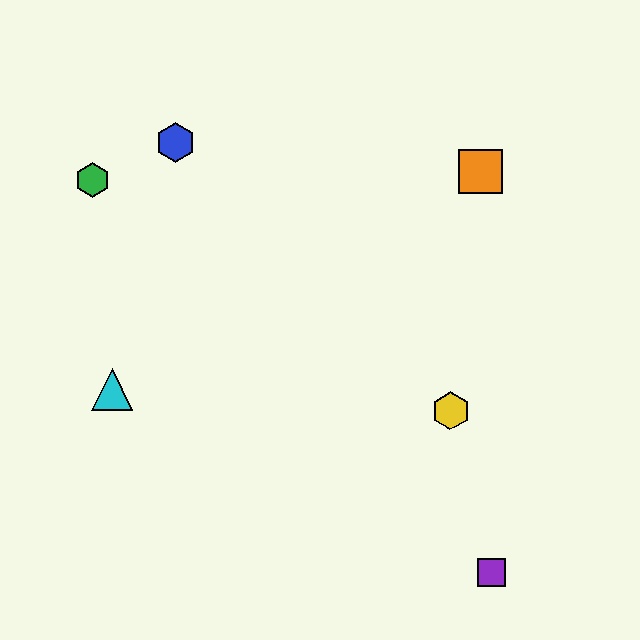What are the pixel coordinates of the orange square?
The orange square is at (480, 171).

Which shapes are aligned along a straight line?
The red hexagon, the blue hexagon, the yellow hexagon are aligned along a straight line.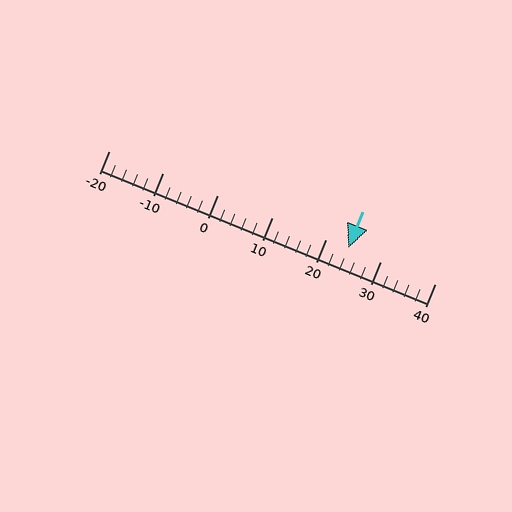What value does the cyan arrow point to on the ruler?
The cyan arrow points to approximately 24.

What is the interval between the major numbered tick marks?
The major tick marks are spaced 10 units apart.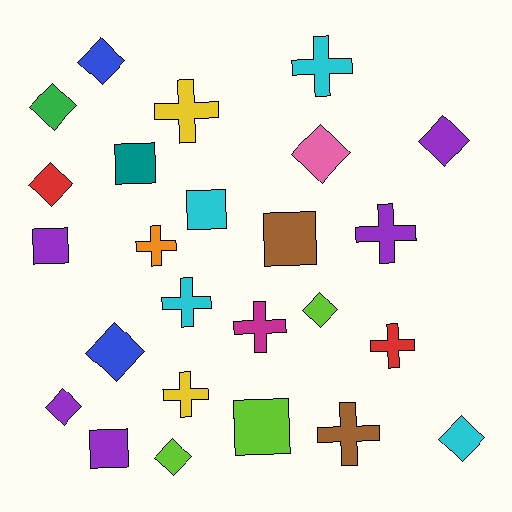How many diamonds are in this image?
There are 10 diamonds.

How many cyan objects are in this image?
There are 4 cyan objects.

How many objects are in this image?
There are 25 objects.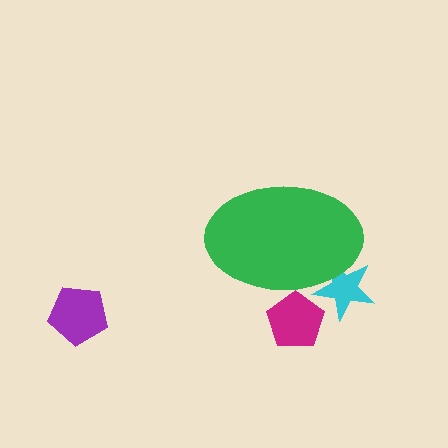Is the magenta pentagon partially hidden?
Yes, the magenta pentagon is partially hidden behind the green ellipse.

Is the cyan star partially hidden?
Yes, the cyan star is partially hidden behind the green ellipse.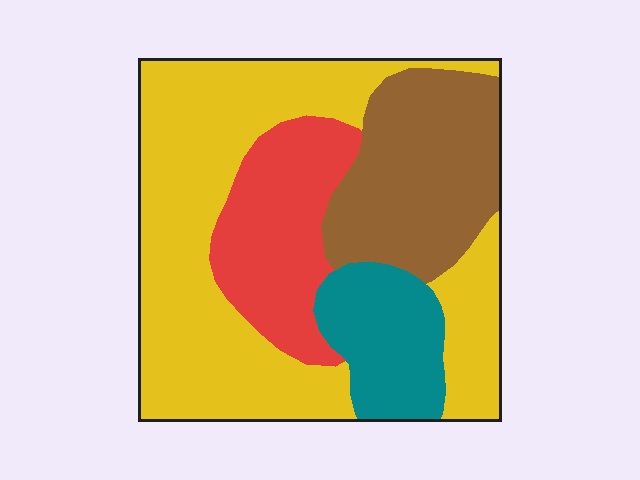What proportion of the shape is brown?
Brown takes up between a sixth and a third of the shape.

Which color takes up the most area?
Yellow, at roughly 50%.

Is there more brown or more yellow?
Yellow.